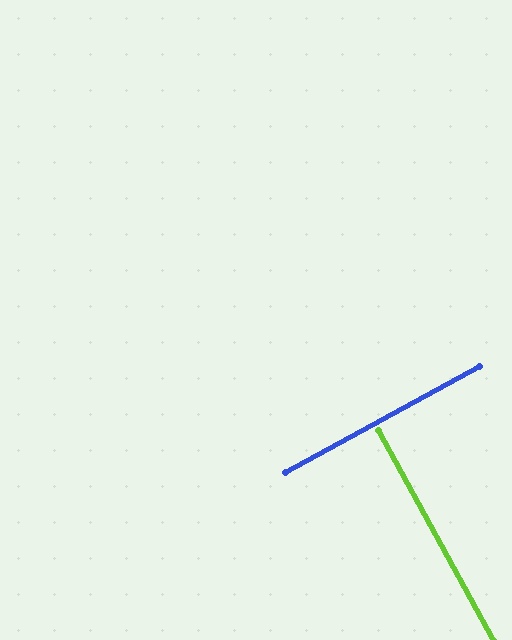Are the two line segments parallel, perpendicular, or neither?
Perpendicular — they meet at approximately 90°.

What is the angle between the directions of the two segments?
Approximately 90 degrees.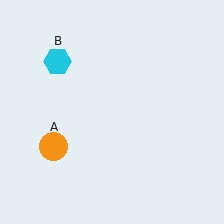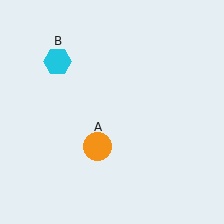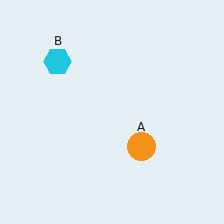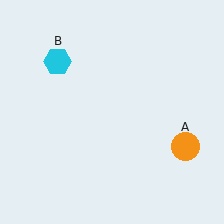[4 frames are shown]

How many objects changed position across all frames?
1 object changed position: orange circle (object A).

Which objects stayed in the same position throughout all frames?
Cyan hexagon (object B) remained stationary.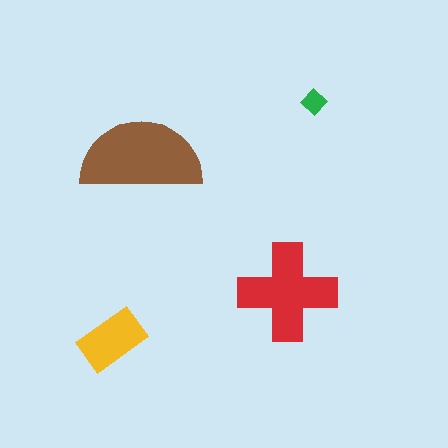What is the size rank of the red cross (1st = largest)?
2nd.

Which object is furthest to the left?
The yellow rectangle is leftmost.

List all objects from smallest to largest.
The green diamond, the yellow rectangle, the red cross, the brown semicircle.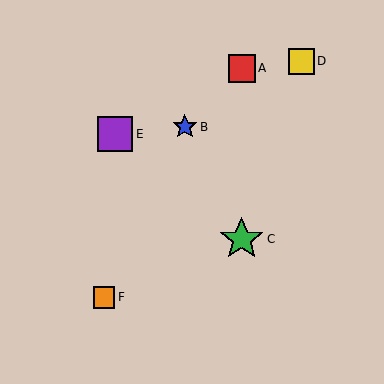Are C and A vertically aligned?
Yes, both are at x≈242.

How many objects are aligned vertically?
2 objects (A, C) are aligned vertically.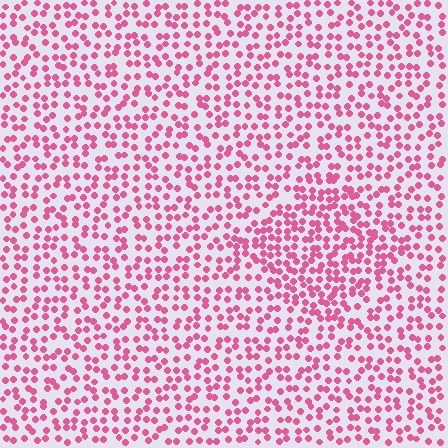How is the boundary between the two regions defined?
The boundary is defined by a change in element density (approximately 1.6x ratio). All elements are the same color, size, and shape.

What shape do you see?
I see a diamond.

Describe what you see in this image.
The image contains small pink elements arranged at two different densities. A diamond-shaped region is visible where the elements are more densely packed than the surrounding area.